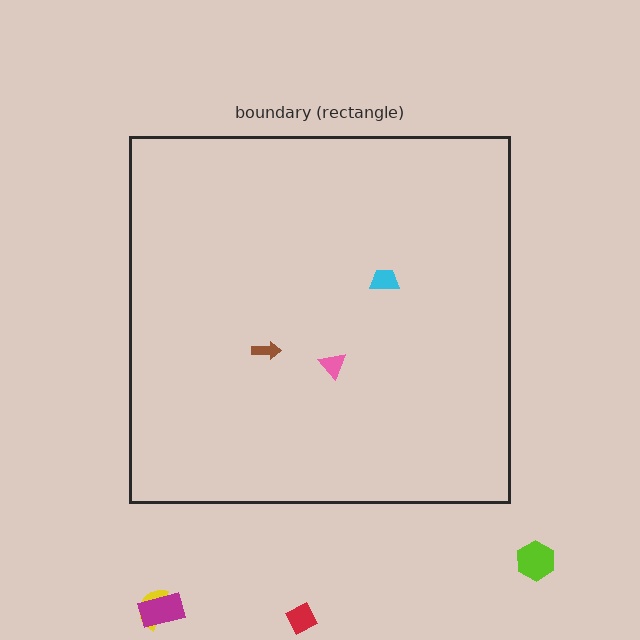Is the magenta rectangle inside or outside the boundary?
Outside.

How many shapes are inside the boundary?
3 inside, 4 outside.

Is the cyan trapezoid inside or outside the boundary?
Inside.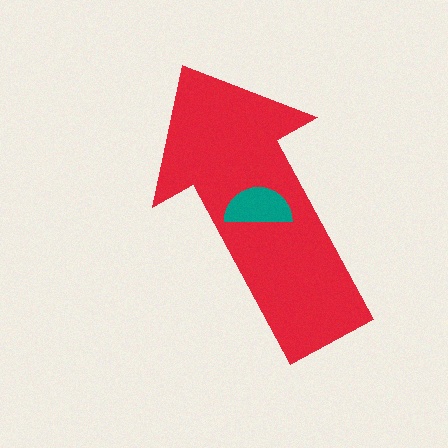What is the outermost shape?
The red arrow.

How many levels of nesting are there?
2.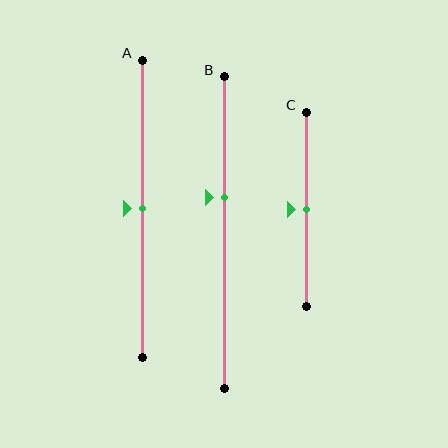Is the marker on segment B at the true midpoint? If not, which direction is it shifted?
No, the marker on segment B is shifted upward by about 11% of the segment length.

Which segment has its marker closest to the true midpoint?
Segment A has its marker closest to the true midpoint.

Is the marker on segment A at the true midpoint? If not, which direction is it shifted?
Yes, the marker on segment A is at the true midpoint.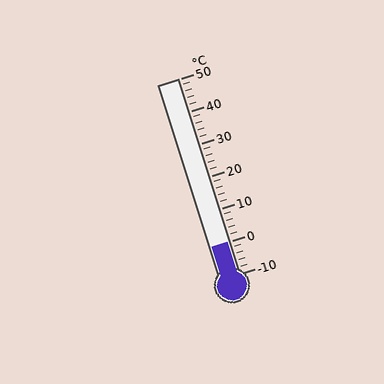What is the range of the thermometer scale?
The thermometer scale ranges from -10°C to 50°C.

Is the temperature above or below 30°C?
The temperature is below 30°C.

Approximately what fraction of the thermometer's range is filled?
The thermometer is filled to approximately 15% of its range.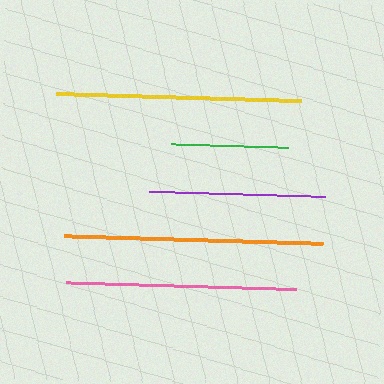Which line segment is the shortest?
The green line is the shortest at approximately 116 pixels.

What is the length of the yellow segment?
The yellow segment is approximately 244 pixels long.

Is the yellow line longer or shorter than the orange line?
The orange line is longer than the yellow line.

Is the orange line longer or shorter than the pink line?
The orange line is longer than the pink line.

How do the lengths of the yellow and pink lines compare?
The yellow and pink lines are approximately the same length.